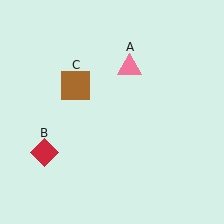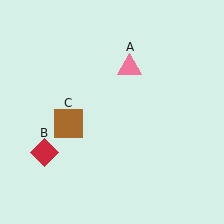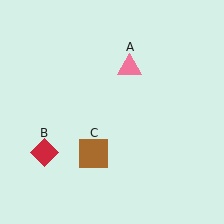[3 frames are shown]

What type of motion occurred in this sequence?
The brown square (object C) rotated counterclockwise around the center of the scene.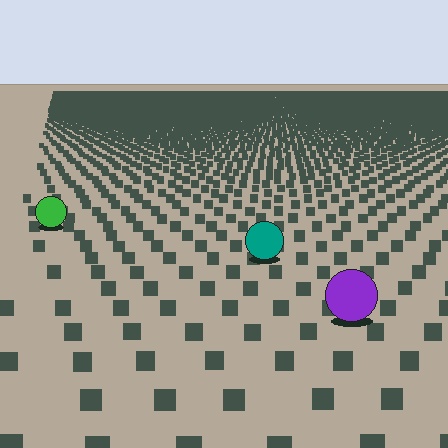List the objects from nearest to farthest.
From nearest to farthest: the purple circle, the teal circle, the green circle.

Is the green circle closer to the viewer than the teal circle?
No. The teal circle is closer — you can tell from the texture gradient: the ground texture is coarser near it.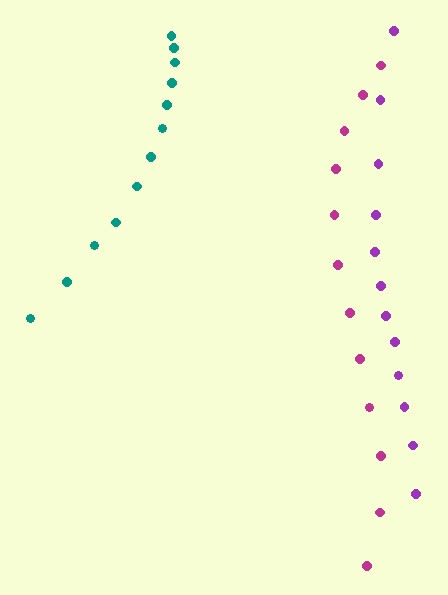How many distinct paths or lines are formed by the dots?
There are 3 distinct paths.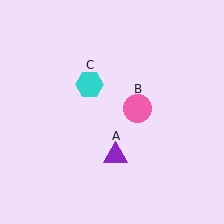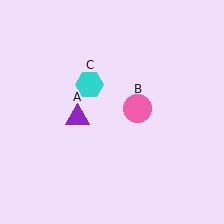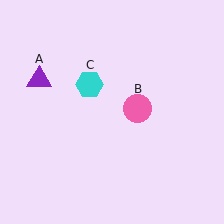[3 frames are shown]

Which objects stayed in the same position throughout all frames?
Pink circle (object B) and cyan hexagon (object C) remained stationary.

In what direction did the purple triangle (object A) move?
The purple triangle (object A) moved up and to the left.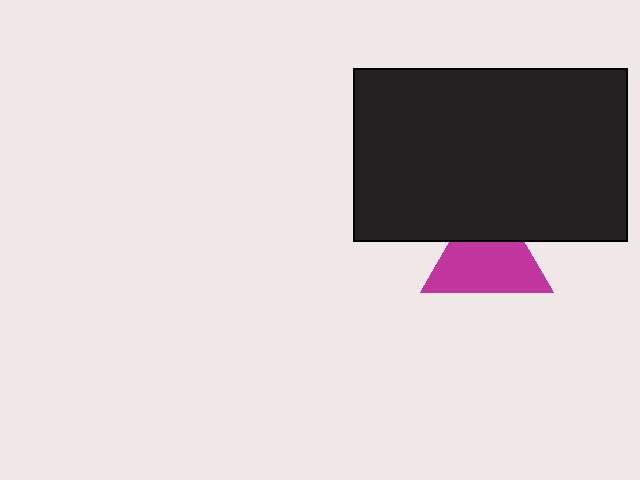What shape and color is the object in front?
The object in front is a black rectangle.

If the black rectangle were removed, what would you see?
You would see the complete magenta triangle.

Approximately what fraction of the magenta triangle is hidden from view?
Roughly 31% of the magenta triangle is hidden behind the black rectangle.